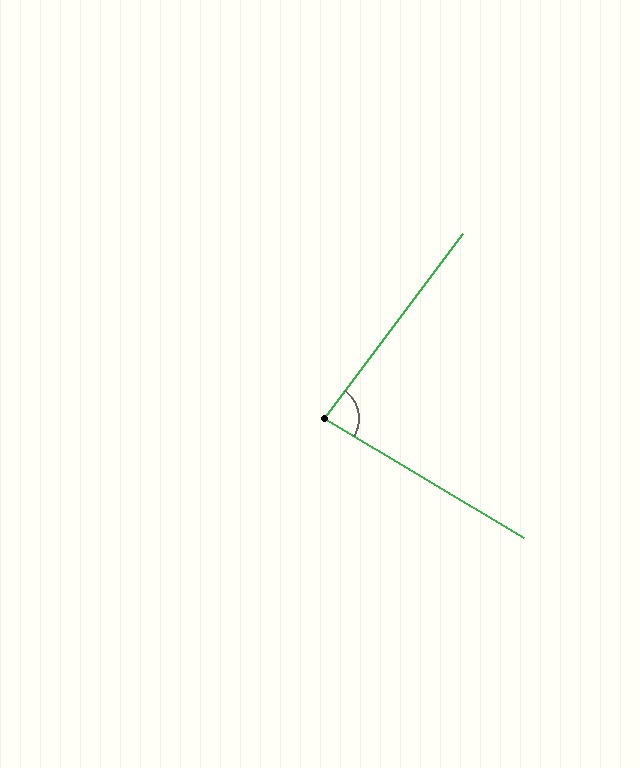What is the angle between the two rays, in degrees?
Approximately 84 degrees.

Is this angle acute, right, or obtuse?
It is acute.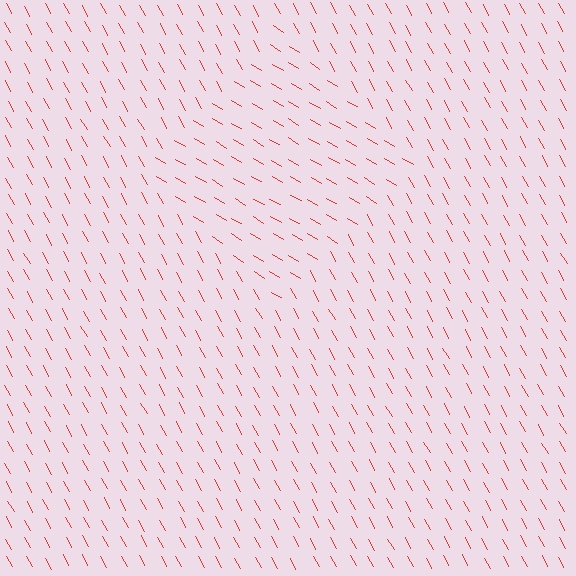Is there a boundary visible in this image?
Yes, there is a texture boundary formed by a change in line orientation.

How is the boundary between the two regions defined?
The boundary is defined purely by a change in line orientation (approximately 30 degrees difference). All lines are the same color and thickness.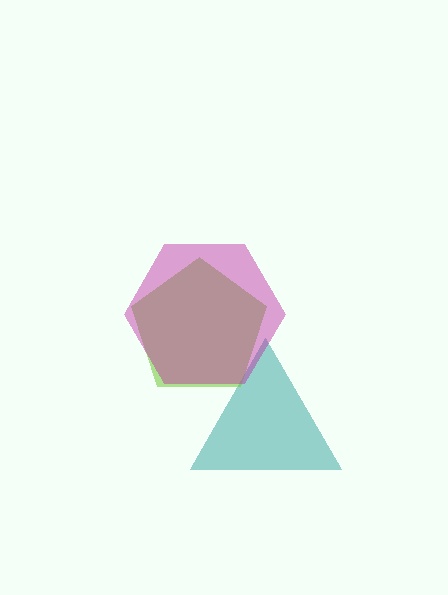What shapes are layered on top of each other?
The layered shapes are: a teal triangle, a lime pentagon, a magenta hexagon.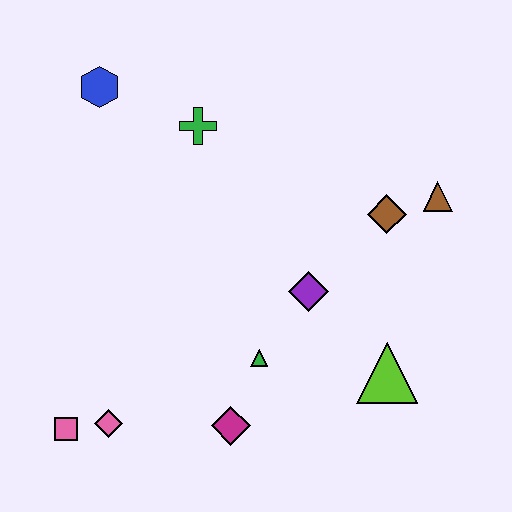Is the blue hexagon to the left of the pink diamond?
Yes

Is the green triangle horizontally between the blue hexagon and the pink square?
No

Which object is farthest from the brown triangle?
The pink square is farthest from the brown triangle.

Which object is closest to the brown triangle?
The brown diamond is closest to the brown triangle.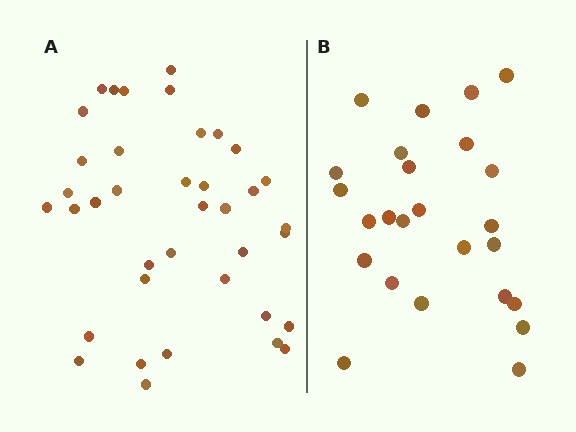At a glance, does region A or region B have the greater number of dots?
Region A (the left region) has more dots.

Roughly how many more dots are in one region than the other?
Region A has approximately 15 more dots than region B.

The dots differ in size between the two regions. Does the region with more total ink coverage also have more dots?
No. Region B has more total ink coverage because its dots are larger, but region A actually contains more individual dots. Total area can be misleading — the number of items is what matters here.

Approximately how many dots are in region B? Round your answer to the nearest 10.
About 20 dots. (The exact count is 25, which rounds to 20.)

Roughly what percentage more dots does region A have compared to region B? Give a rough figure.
About 50% more.